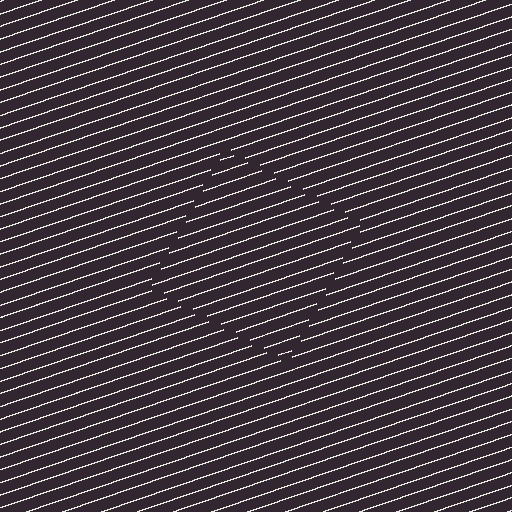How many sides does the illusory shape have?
4 sides — the line-ends trace a square.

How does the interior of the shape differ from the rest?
The interior of the shape contains the same grating, shifted by half a period — the contour is defined by the phase discontinuity where line-ends from the inner and outer gratings abut.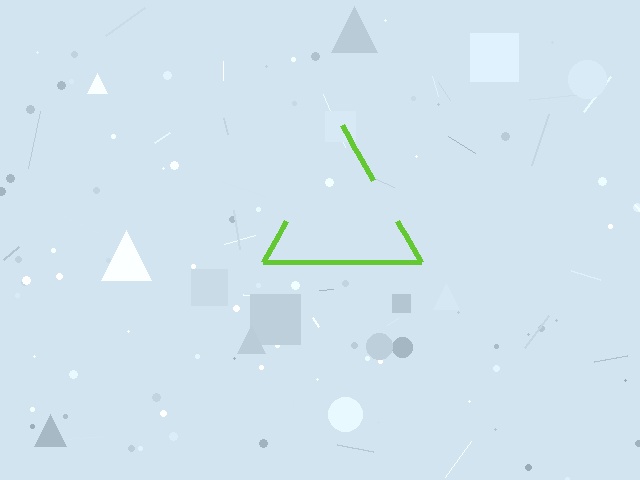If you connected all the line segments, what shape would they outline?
They would outline a triangle.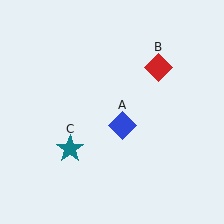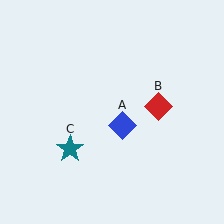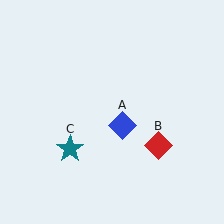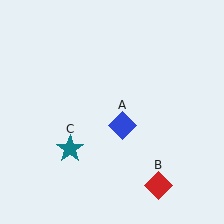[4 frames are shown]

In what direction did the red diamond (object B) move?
The red diamond (object B) moved down.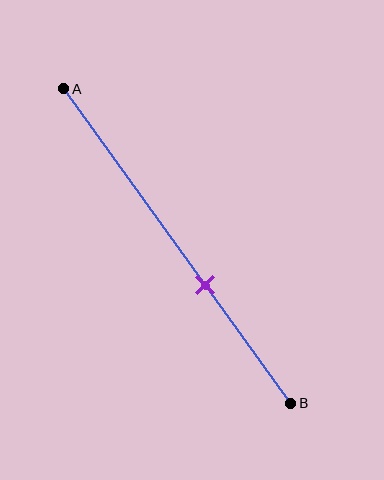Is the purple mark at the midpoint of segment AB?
No, the mark is at about 60% from A, not at the 50% midpoint.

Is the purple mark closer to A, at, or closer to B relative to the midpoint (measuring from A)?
The purple mark is closer to point B than the midpoint of segment AB.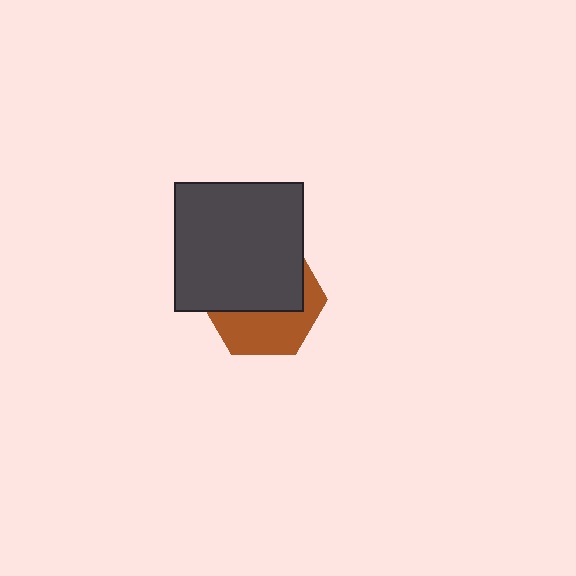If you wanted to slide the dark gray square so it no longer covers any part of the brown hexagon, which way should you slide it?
Slide it up — that is the most direct way to separate the two shapes.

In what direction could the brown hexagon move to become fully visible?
The brown hexagon could move down. That would shift it out from behind the dark gray square entirely.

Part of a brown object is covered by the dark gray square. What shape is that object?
It is a hexagon.